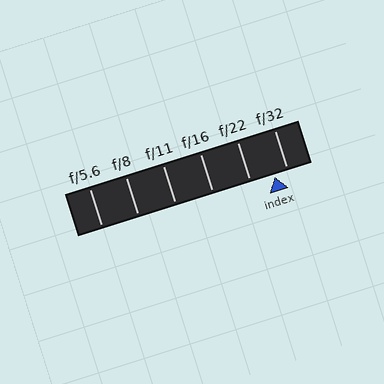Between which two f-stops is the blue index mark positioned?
The index mark is between f/22 and f/32.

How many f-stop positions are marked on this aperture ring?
There are 6 f-stop positions marked.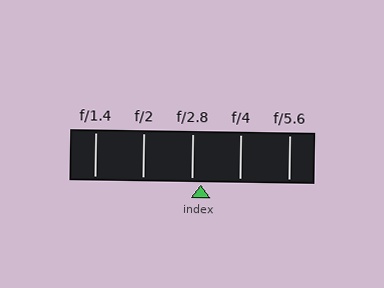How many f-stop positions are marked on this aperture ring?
There are 5 f-stop positions marked.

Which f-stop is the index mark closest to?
The index mark is closest to f/2.8.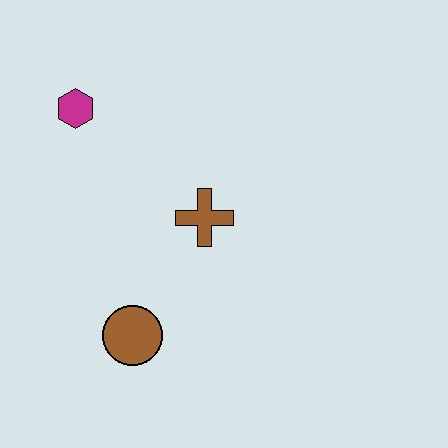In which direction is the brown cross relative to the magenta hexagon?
The brown cross is to the right of the magenta hexagon.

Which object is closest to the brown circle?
The brown cross is closest to the brown circle.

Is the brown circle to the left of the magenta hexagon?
No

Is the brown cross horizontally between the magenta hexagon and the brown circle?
No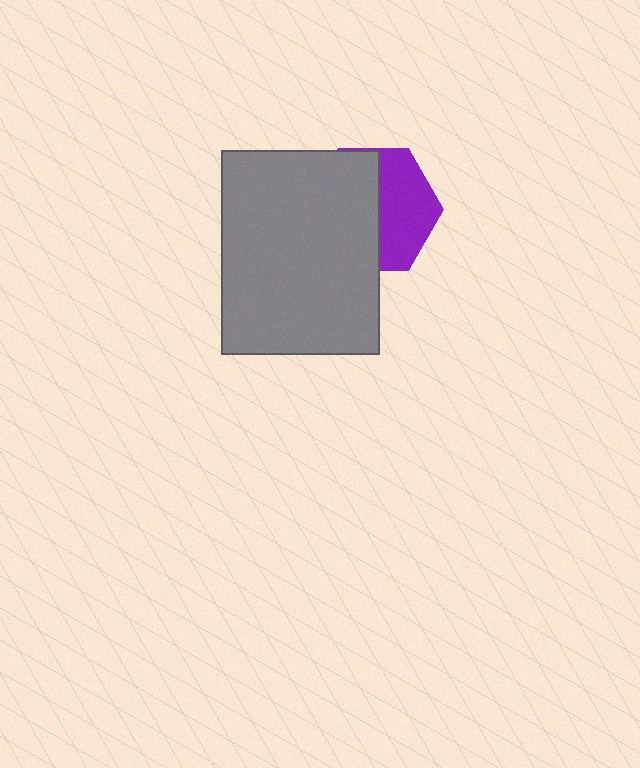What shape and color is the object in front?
The object in front is a gray rectangle.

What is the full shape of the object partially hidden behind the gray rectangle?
The partially hidden object is a purple hexagon.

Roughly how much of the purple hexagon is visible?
A small part of it is visible (roughly 45%).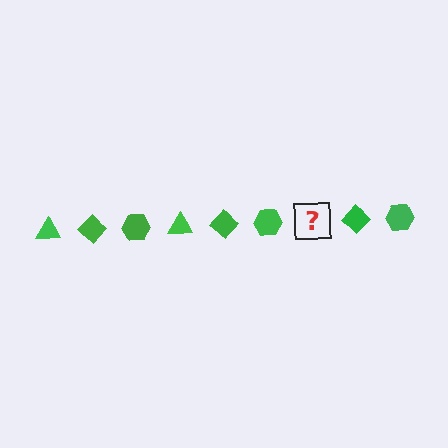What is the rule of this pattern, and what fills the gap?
The rule is that the pattern cycles through triangle, diamond, hexagon shapes in green. The gap should be filled with a green triangle.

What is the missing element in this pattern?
The missing element is a green triangle.